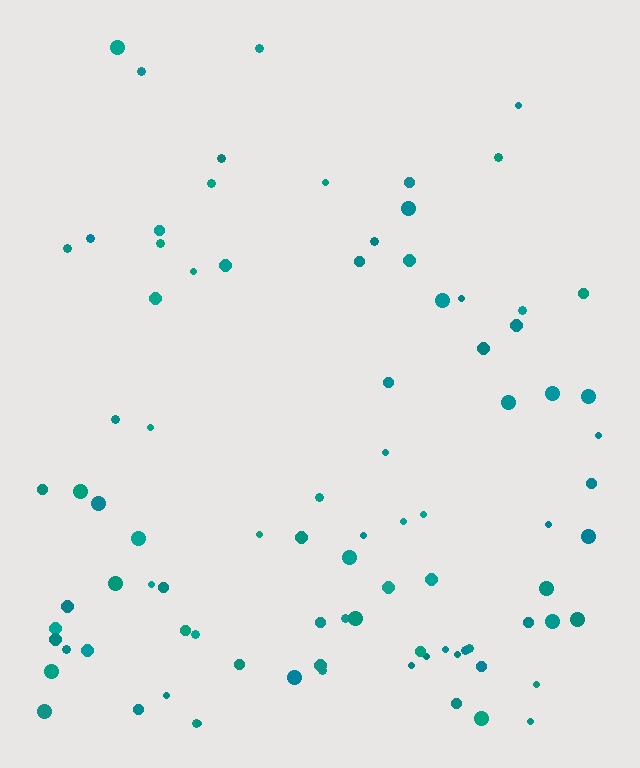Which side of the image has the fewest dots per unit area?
The top.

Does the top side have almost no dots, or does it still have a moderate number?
Still a moderate number, just noticeably fewer than the bottom.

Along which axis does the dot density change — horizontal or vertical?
Vertical.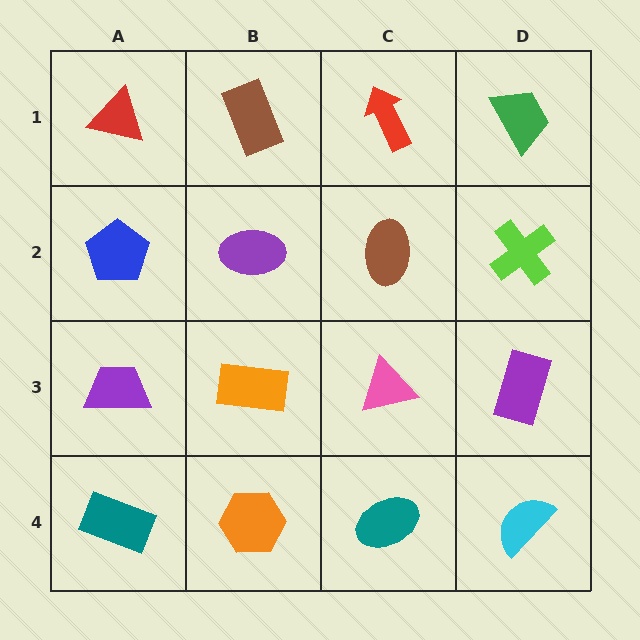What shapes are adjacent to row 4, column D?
A purple rectangle (row 3, column D), a teal ellipse (row 4, column C).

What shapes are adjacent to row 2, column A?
A red triangle (row 1, column A), a purple trapezoid (row 3, column A), a purple ellipse (row 2, column B).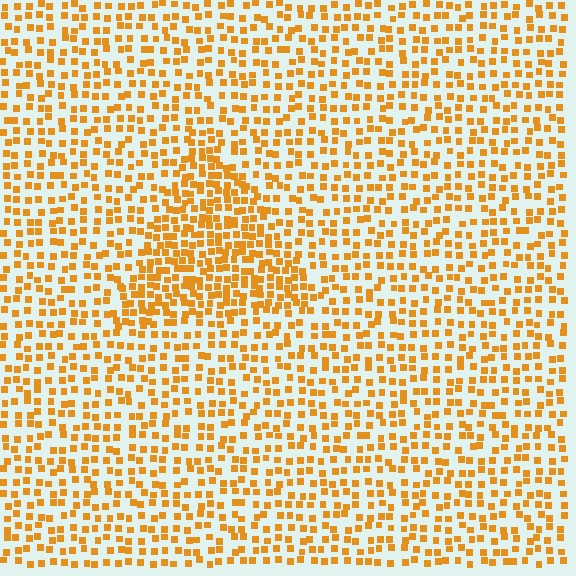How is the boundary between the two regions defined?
The boundary is defined by a change in element density (approximately 1.8x ratio). All elements are the same color, size, and shape.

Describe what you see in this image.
The image contains small orange elements arranged at two different densities. A triangle-shaped region is visible where the elements are more densely packed than the surrounding area.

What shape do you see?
I see a triangle.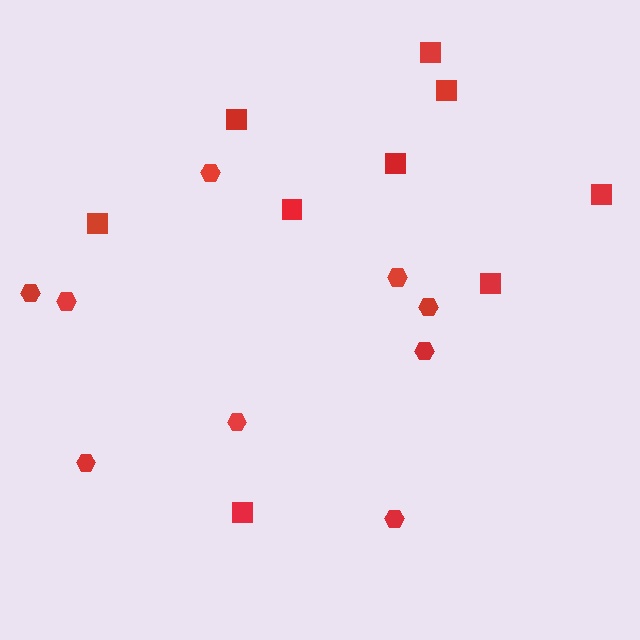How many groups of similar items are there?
There are 2 groups: one group of hexagons (9) and one group of squares (9).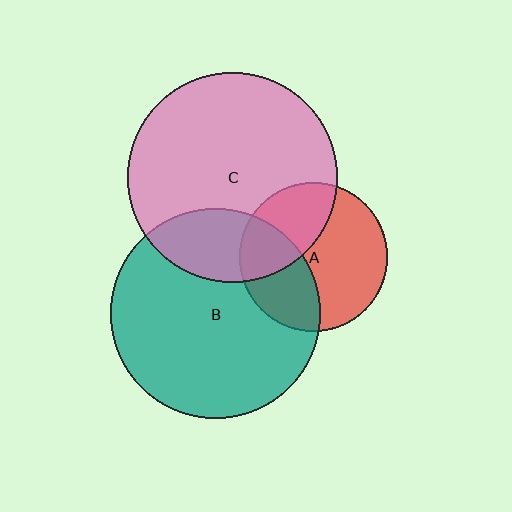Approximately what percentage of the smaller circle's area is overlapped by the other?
Approximately 25%.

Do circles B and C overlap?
Yes.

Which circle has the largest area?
Circle C (pink).